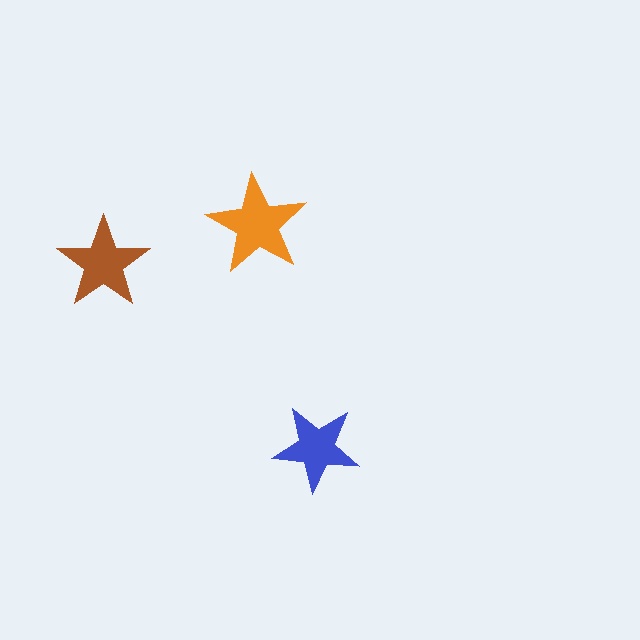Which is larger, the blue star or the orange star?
The orange one.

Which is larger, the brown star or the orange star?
The orange one.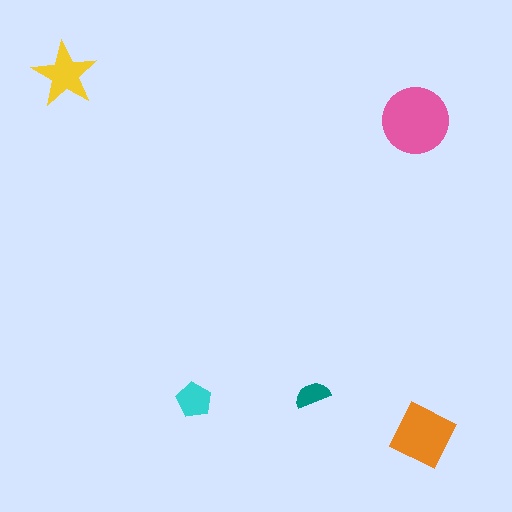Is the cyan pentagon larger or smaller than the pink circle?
Smaller.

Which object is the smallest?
The teal semicircle.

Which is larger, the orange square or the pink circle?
The pink circle.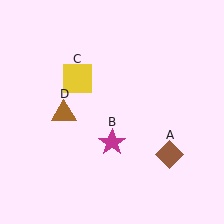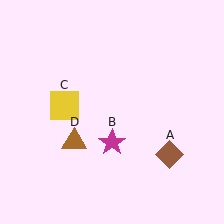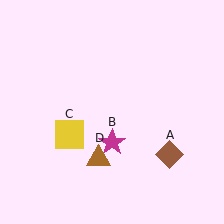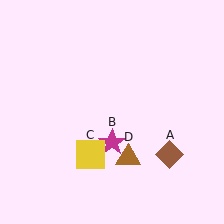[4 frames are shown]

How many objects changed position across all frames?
2 objects changed position: yellow square (object C), brown triangle (object D).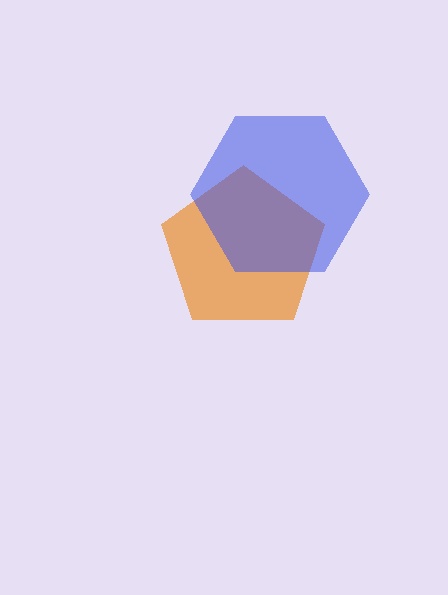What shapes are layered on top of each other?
The layered shapes are: an orange pentagon, a blue hexagon.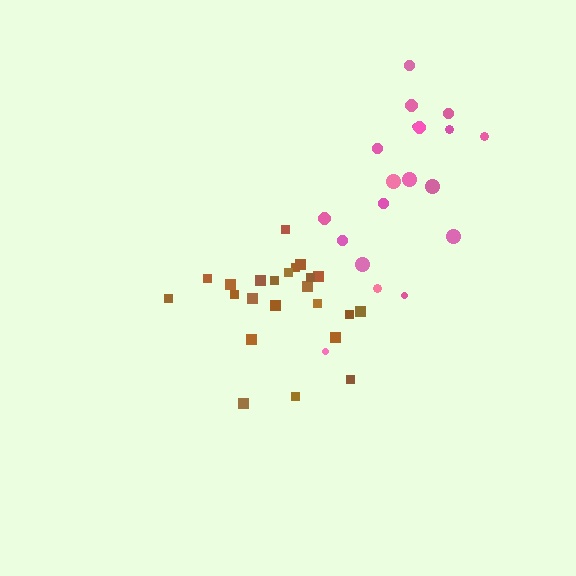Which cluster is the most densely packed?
Brown.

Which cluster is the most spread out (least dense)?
Pink.